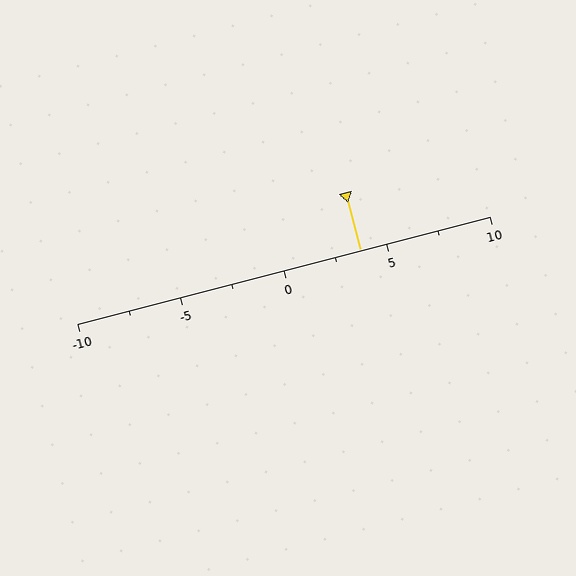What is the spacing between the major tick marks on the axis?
The major ticks are spaced 5 apart.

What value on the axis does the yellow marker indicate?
The marker indicates approximately 3.8.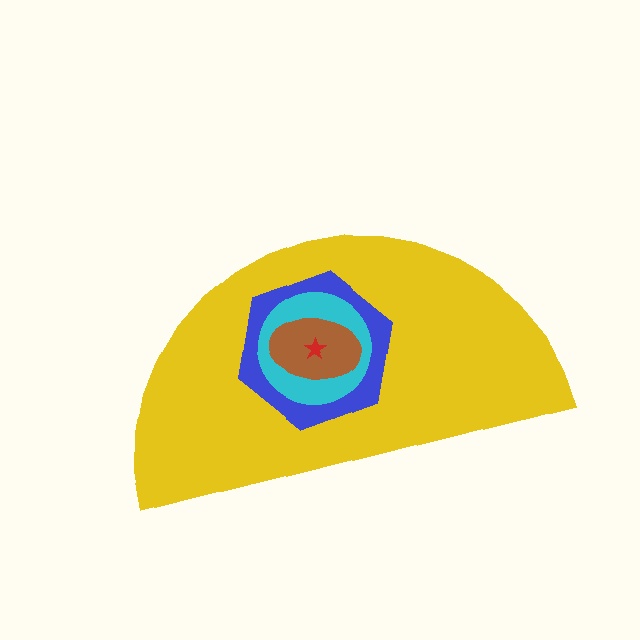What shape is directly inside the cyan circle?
The brown ellipse.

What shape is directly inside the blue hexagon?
The cyan circle.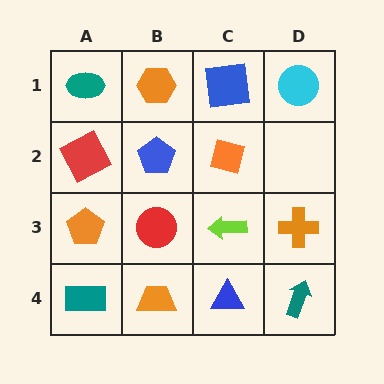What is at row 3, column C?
A lime arrow.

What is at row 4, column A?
A teal rectangle.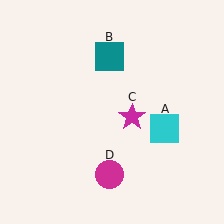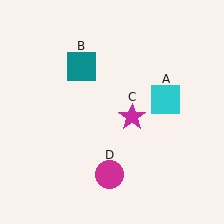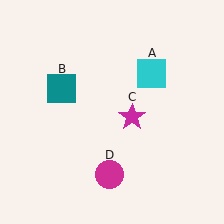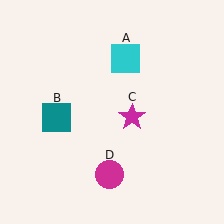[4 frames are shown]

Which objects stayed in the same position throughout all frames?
Magenta star (object C) and magenta circle (object D) remained stationary.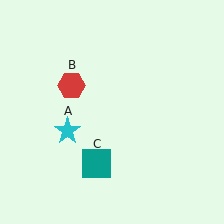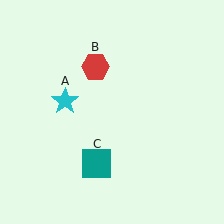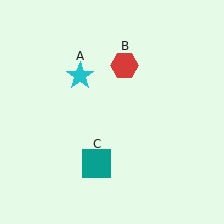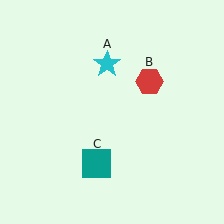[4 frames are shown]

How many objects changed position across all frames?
2 objects changed position: cyan star (object A), red hexagon (object B).